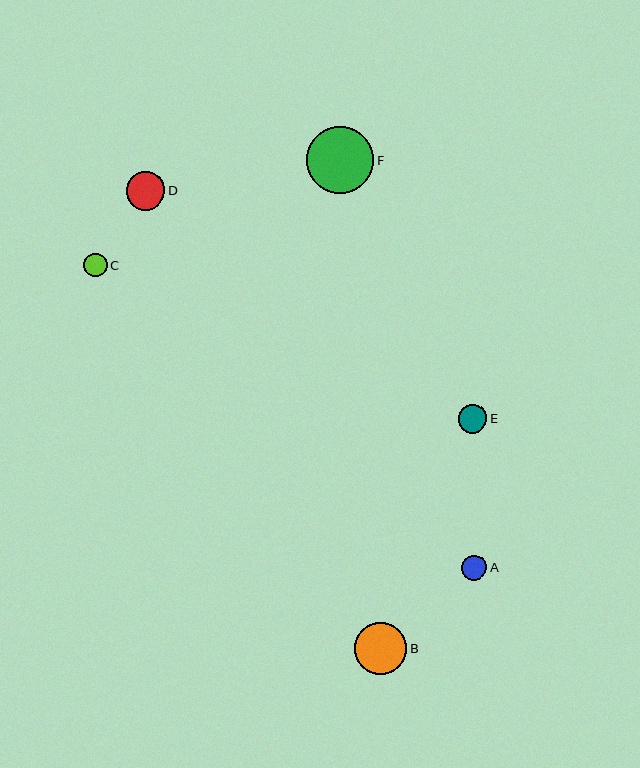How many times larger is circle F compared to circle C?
Circle F is approximately 2.9 times the size of circle C.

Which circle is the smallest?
Circle C is the smallest with a size of approximately 23 pixels.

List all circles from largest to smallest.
From largest to smallest: F, B, D, E, A, C.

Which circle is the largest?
Circle F is the largest with a size of approximately 67 pixels.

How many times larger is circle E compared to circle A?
Circle E is approximately 1.2 times the size of circle A.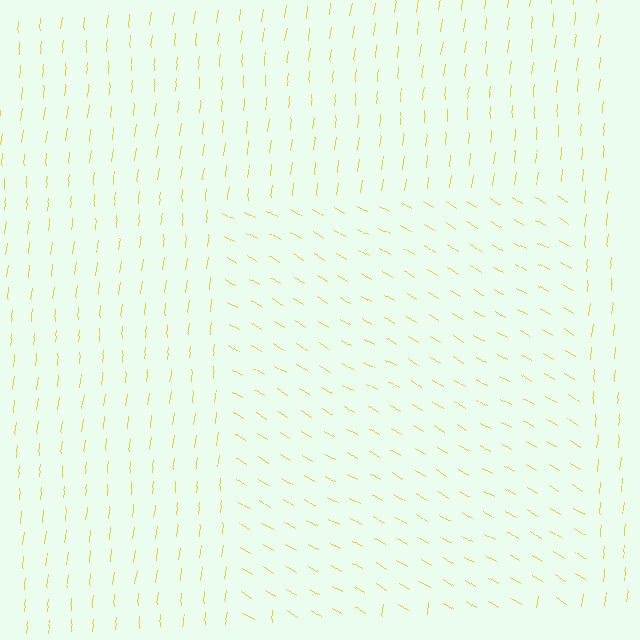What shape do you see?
I see a rectangle.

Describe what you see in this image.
The image is filled with small yellow line segments. A rectangle region in the image has lines oriented differently from the surrounding lines, creating a visible texture boundary.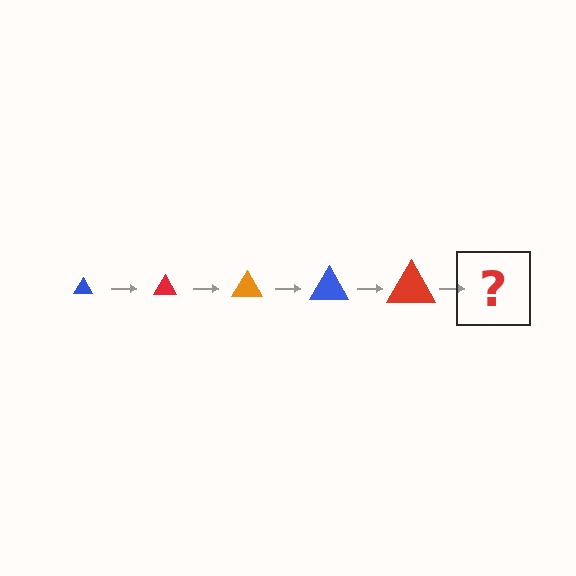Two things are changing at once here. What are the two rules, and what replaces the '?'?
The two rules are that the triangle grows larger each step and the color cycles through blue, red, and orange. The '?' should be an orange triangle, larger than the previous one.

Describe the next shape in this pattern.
It should be an orange triangle, larger than the previous one.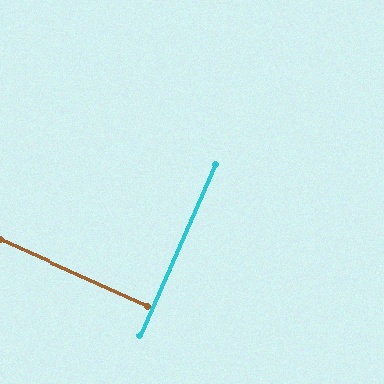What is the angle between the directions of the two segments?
Approximately 90 degrees.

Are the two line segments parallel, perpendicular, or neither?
Perpendicular — they meet at approximately 90°.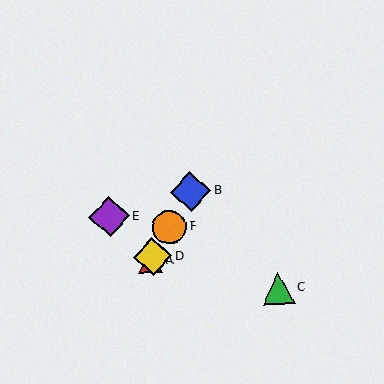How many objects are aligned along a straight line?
4 objects (A, B, D, F) are aligned along a straight line.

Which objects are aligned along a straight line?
Objects A, B, D, F are aligned along a straight line.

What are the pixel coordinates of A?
Object A is at (150, 261).